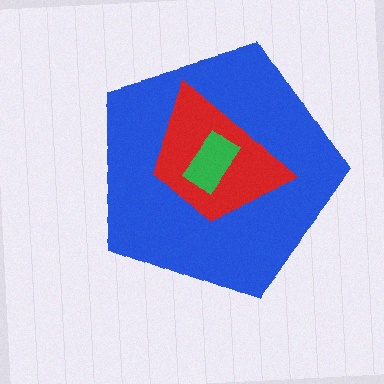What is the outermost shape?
The blue pentagon.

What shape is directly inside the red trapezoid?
The green rectangle.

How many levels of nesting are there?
3.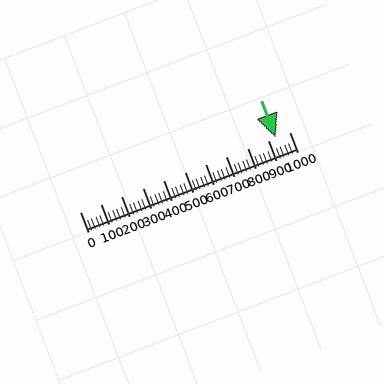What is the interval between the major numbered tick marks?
The major tick marks are spaced 100 units apart.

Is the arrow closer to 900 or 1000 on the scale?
The arrow is closer to 900.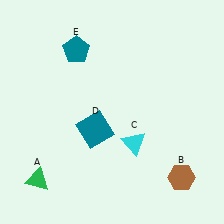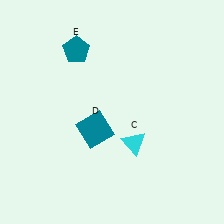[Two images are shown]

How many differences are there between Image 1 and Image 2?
There are 2 differences between the two images.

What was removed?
The green triangle (A), the brown hexagon (B) were removed in Image 2.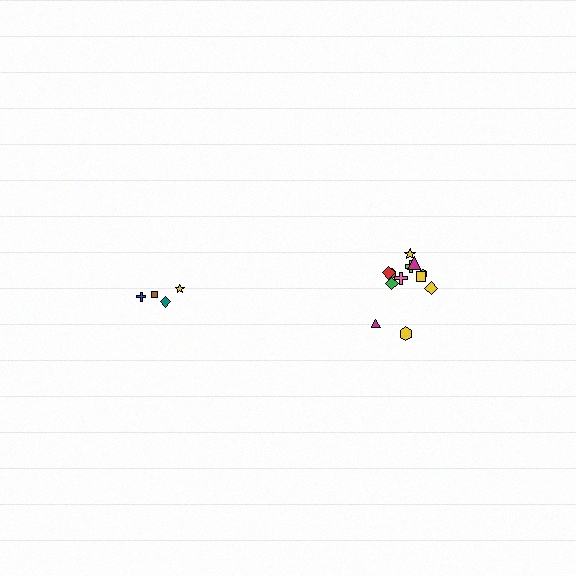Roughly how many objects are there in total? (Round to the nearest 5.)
Roughly 15 objects in total.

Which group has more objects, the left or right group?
The right group.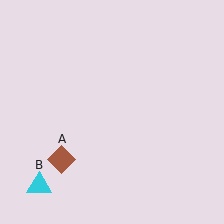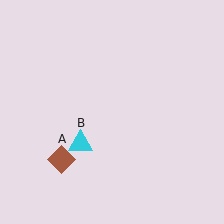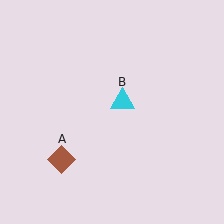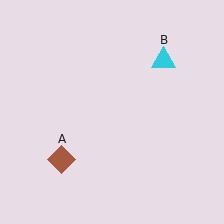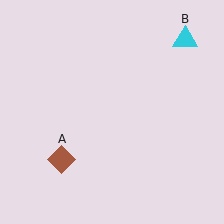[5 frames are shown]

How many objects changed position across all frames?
1 object changed position: cyan triangle (object B).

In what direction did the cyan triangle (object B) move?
The cyan triangle (object B) moved up and to the right.